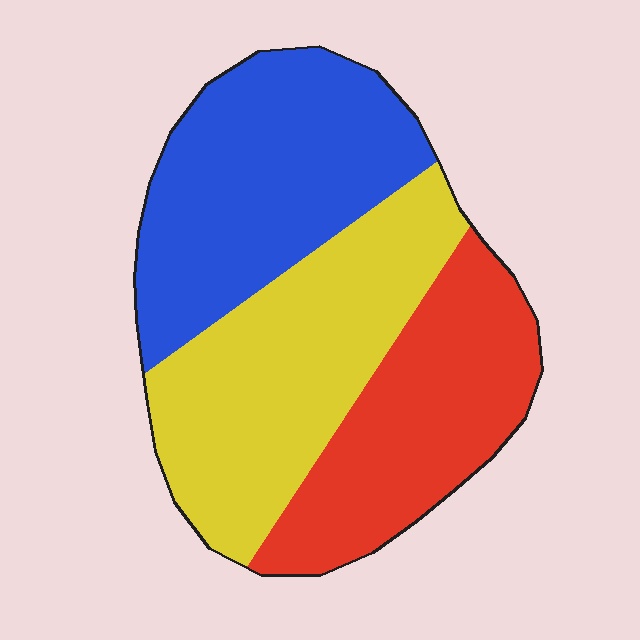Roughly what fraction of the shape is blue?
Blue covers around 35% of the shape.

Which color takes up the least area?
Red, at roughly 30%.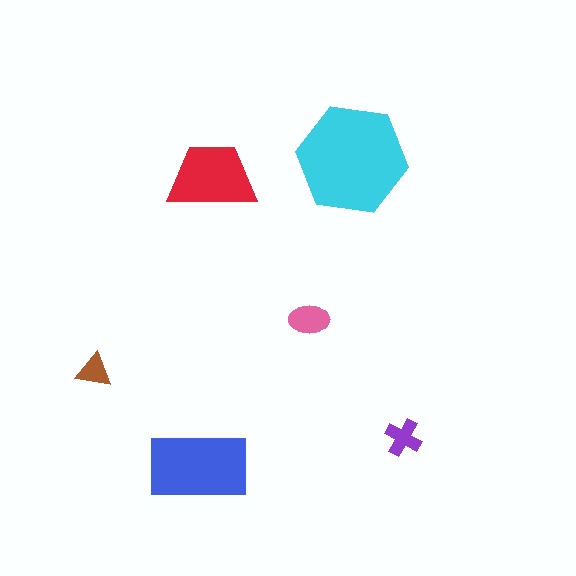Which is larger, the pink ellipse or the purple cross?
The pink ellipse.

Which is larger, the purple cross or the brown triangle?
The purple cross.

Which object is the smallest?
The brown triangle.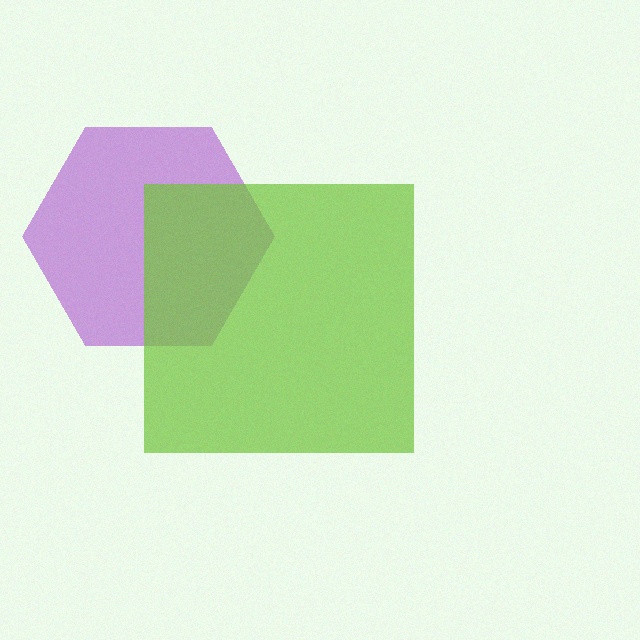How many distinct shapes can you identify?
There are 2 distinct shapes: a purple hexagon, a lime square.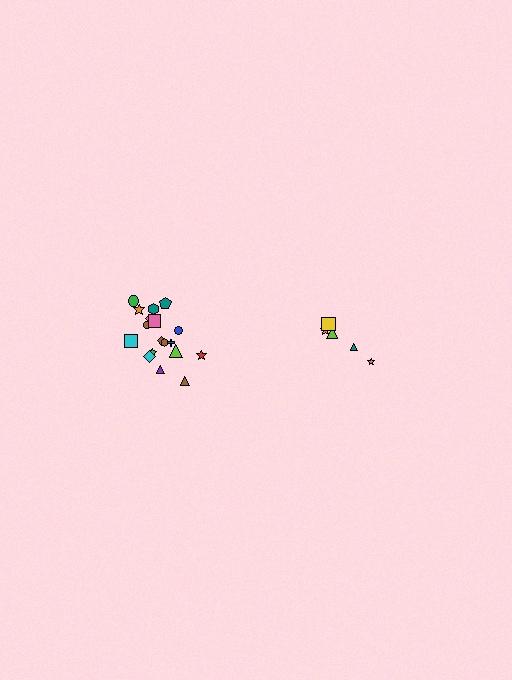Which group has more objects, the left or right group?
The left group.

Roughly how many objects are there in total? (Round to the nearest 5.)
Roughly 25 objects in total.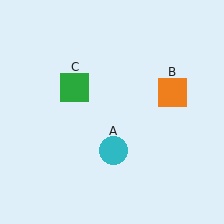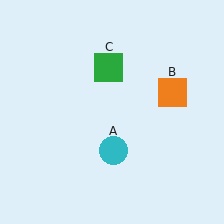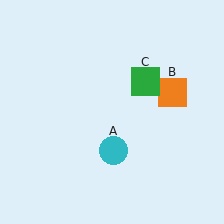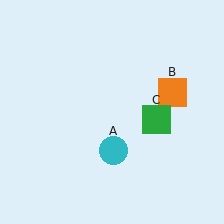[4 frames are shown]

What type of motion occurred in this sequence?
The green square (object C) rotated clockwise around the center of the scene.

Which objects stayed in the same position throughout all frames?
Cyan circle (object A) and orange square (object B) remained stationary.